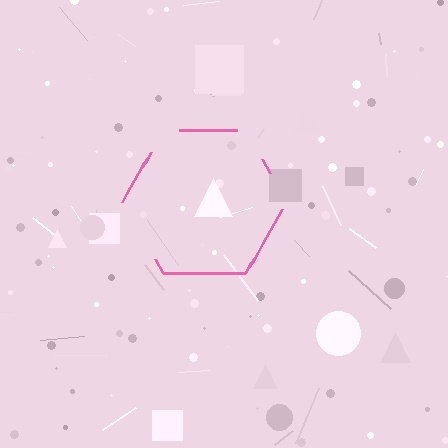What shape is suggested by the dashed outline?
The dashed outline suggests a hexagon.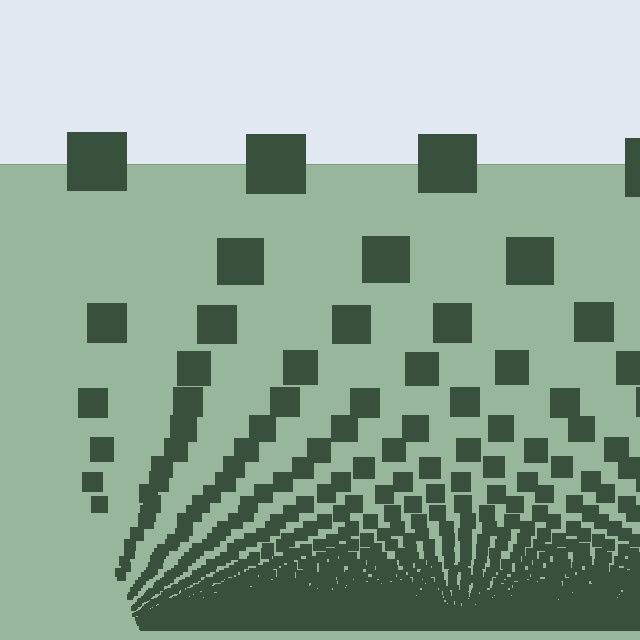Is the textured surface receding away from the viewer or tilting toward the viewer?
The surface appears to tilt toward the viewer. Texture elements get larger and sparser toward the top.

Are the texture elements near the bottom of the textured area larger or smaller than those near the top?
Smaller. The gradient is inverted — elements near the bottom are smaller and denser.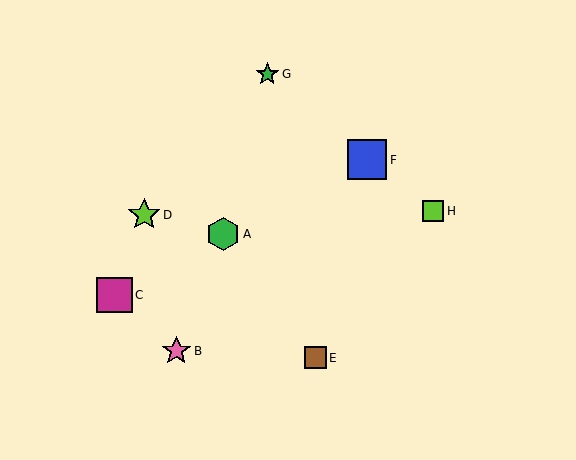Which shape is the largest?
The blue square (labeled F) is the largest.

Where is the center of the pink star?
The center of the pink star is at (176, 351).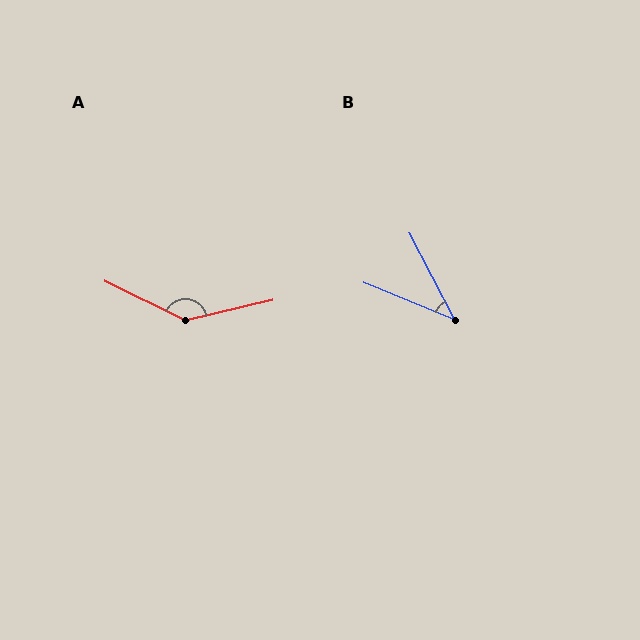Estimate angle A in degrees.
Approximately 140 degrees.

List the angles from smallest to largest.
B (41°), A (140°).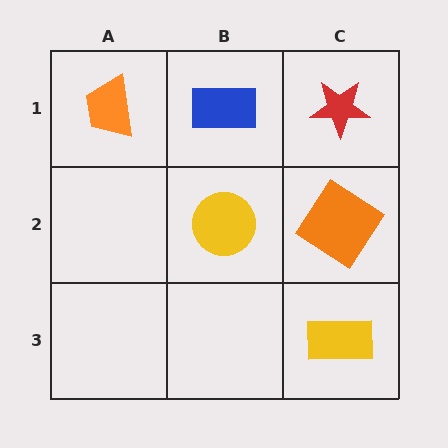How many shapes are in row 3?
1 shape.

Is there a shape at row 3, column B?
No, that cell is empty.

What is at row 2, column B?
A yellow circle.